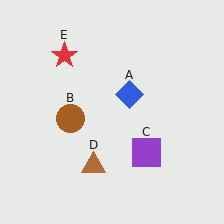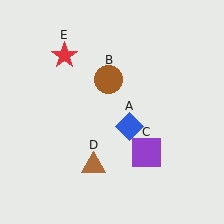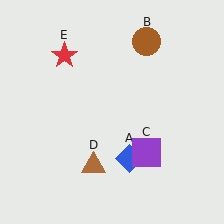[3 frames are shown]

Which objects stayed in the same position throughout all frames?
Purple square (object C) and brown triangle (object D) and red star (object E) remained stationary.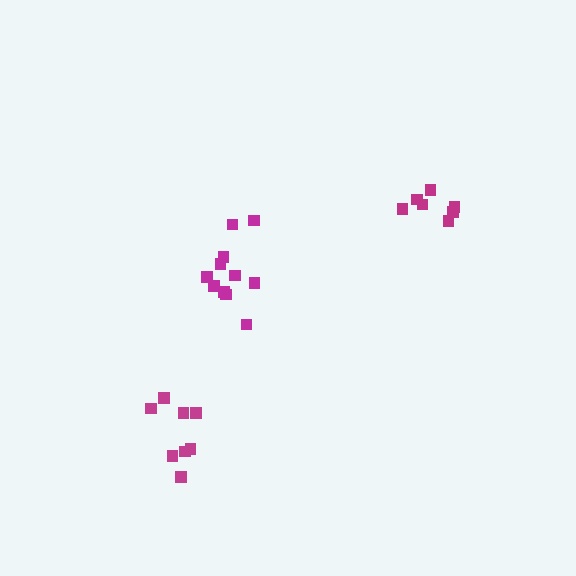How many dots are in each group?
Group 1: 7 dots, Group 2: 11 dots, Group 3: 8 dots (26 total).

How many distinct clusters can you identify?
There are 3 distinct clusters.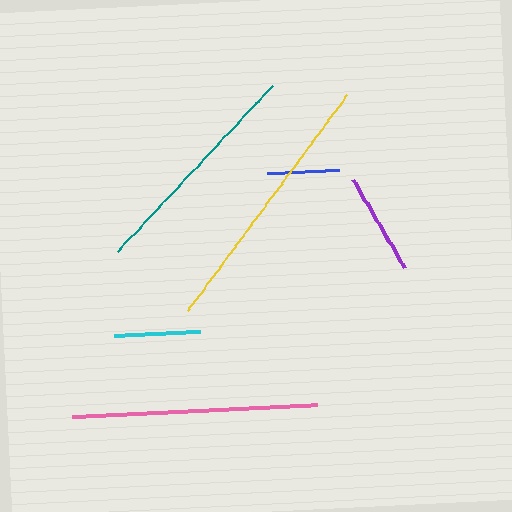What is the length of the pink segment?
The pink segment is approximately 246 pixels long.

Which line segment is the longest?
The yellow line is the longest at approximately 268 pixels.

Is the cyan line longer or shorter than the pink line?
The pink line is longer than the cyan line.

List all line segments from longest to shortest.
From longest to shortest: yellow, pink, teal, purple, cyan, blue.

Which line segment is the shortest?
The blue line is the shortest at approximately 72 pixels.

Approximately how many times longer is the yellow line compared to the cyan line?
The yellow line is approximately 3.1 times the length of the cyan line.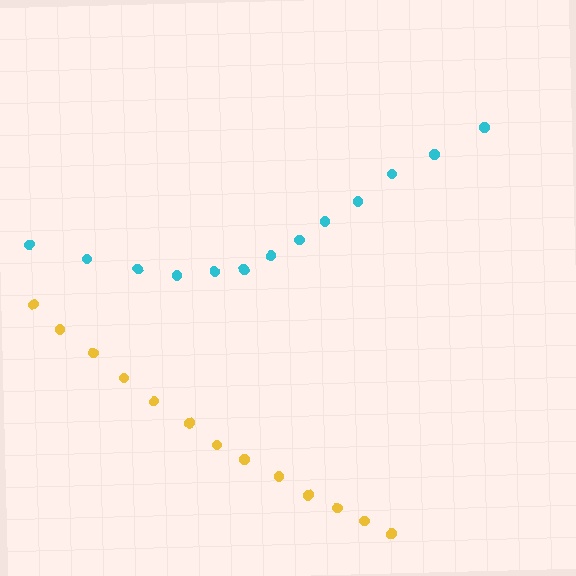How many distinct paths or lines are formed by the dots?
There are 2 distinct paths.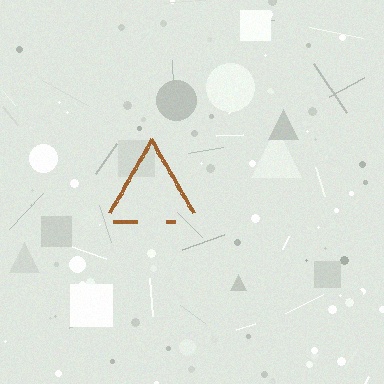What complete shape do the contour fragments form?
The contour fragments form a triangle.